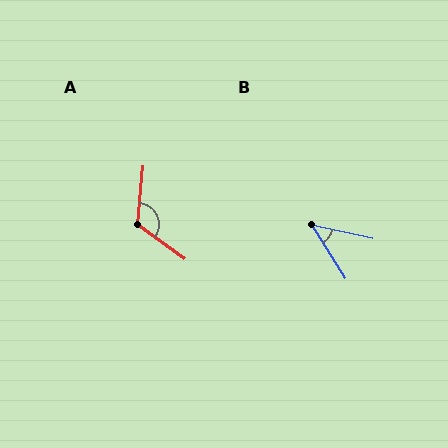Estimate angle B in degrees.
Approximately 45 degrees.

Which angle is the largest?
A, at approximately 121 degrees.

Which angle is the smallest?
B, at approximately 45 degrees.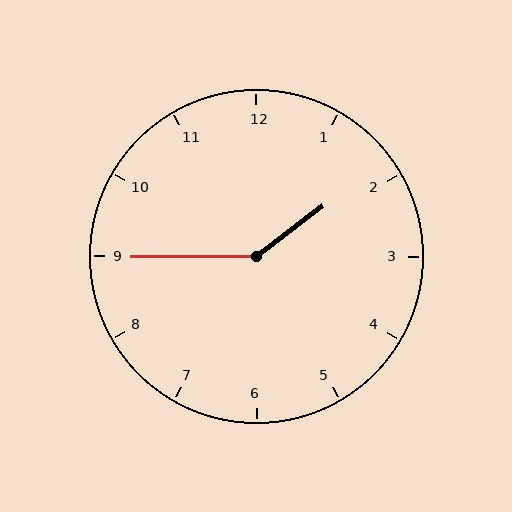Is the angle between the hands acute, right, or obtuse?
It is obtuse.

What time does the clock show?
1:45.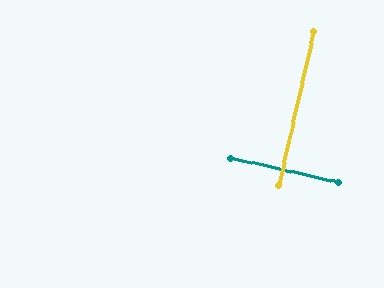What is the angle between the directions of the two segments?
Approximately 90 degrees.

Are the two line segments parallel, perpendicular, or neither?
Perpendicular — they meet at approximately 90°.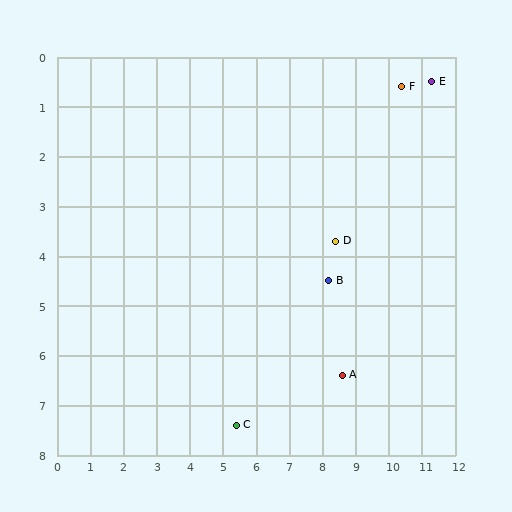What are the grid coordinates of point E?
Point E is at approximately (11.3, 0.5).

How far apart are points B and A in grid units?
Points B and A are about 1.9 grid units apart.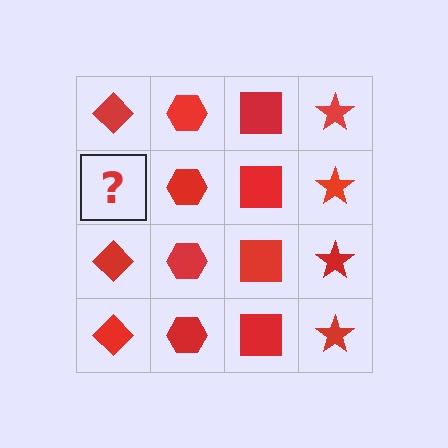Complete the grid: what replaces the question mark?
The question mark should be replaced with a red diamond.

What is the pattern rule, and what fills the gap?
The rule is that each column has a consistent shape. The gap should be filled with a red diamond.